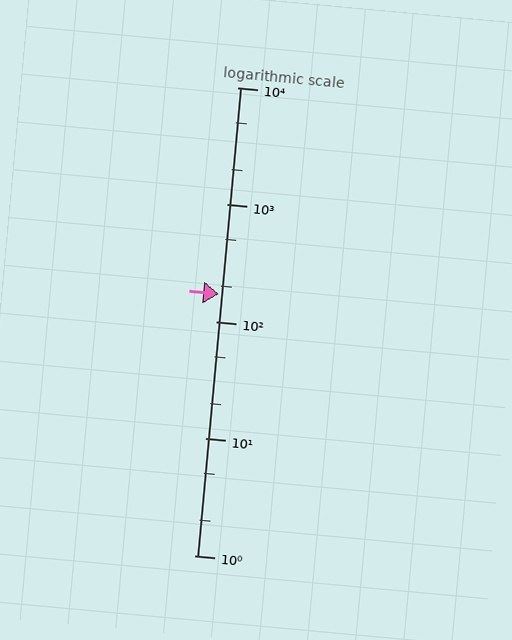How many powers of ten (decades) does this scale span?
The scale spans 4 decades, from 1 to 10000.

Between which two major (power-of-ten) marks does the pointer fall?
The pointer is between 100 and 1000.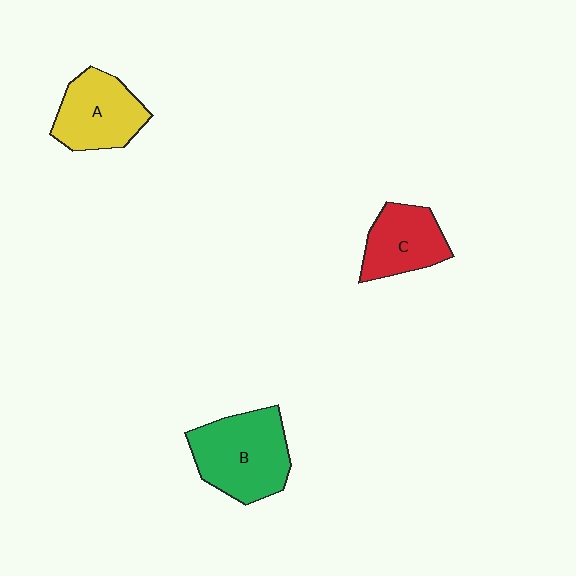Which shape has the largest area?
Shape B (green).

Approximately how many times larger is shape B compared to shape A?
Approximately 1.3 times.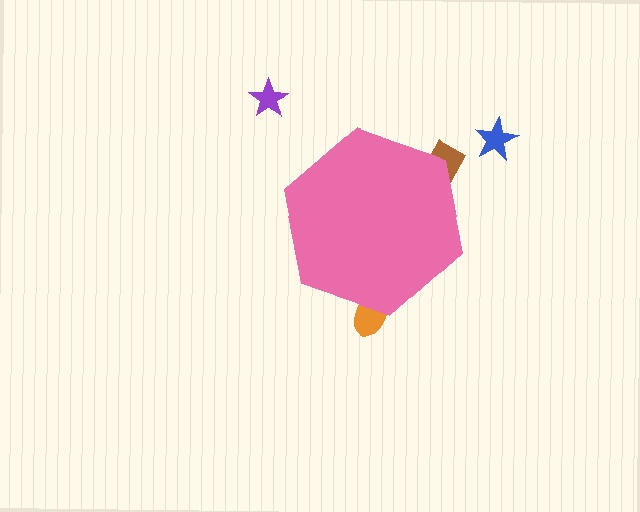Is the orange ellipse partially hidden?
Yes, the orange ellipse is partially hidden behind the pink hexagon.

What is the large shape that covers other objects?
A pink hexagon.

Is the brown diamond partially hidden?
Yes, the brown diamond is partially hidden behind the pink hexagon.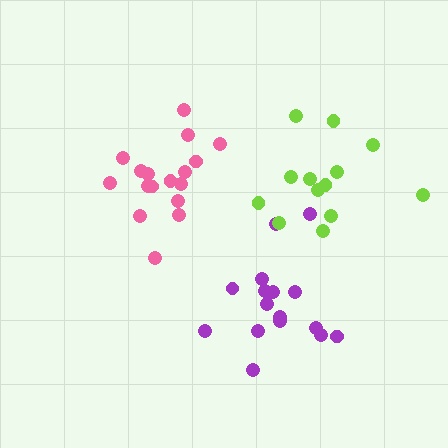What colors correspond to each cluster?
The clusters are colored: purple, pink, lime.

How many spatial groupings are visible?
There are 3 spatial groupings.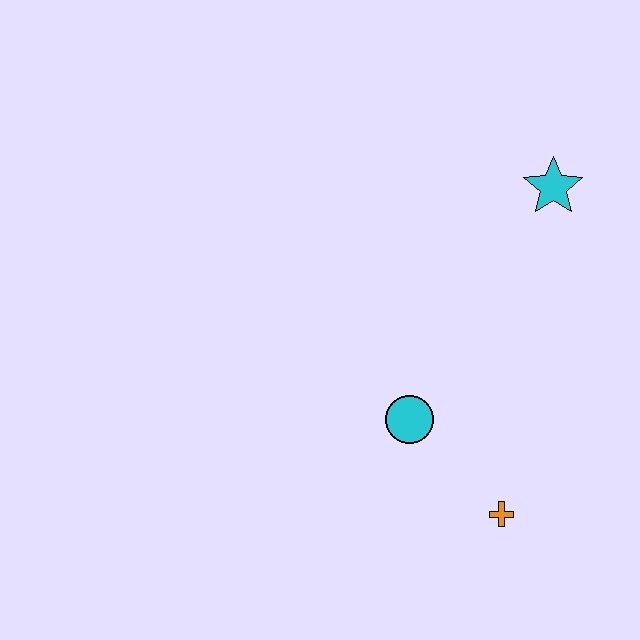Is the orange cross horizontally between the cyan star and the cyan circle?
Yes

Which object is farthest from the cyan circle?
The cyan star is farthest from the cyan circle.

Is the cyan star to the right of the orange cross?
Yes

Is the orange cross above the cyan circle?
No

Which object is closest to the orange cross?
The cyan circle is closest to the orange cross.